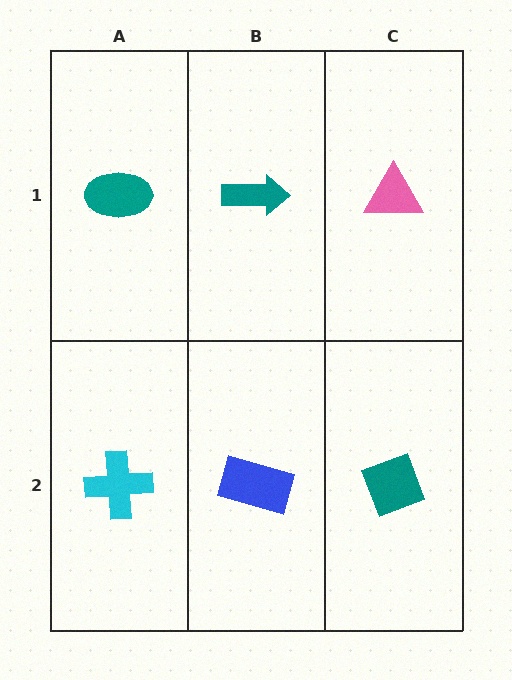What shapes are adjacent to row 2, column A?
A teal ellipse (row 1, column A), a blue rectangle (row 2, column B).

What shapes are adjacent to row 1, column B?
A blue rectangle (row 2, column B), a teal ellipse (row 1, column A), a pink triangle (row 1, column C).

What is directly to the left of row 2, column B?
A cyan cross.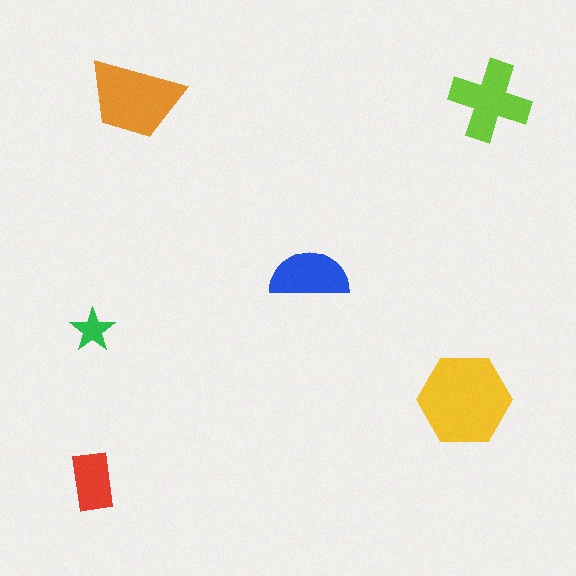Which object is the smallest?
The green star.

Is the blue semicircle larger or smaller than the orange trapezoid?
Smaller.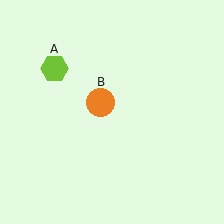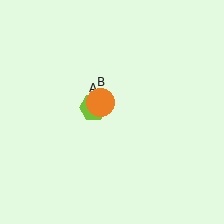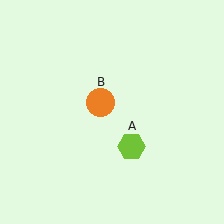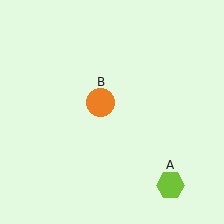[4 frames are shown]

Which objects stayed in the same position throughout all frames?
Orange circle (object B) remained stationary.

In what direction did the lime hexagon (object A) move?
The lime hexagon (object A) moved down and to the right.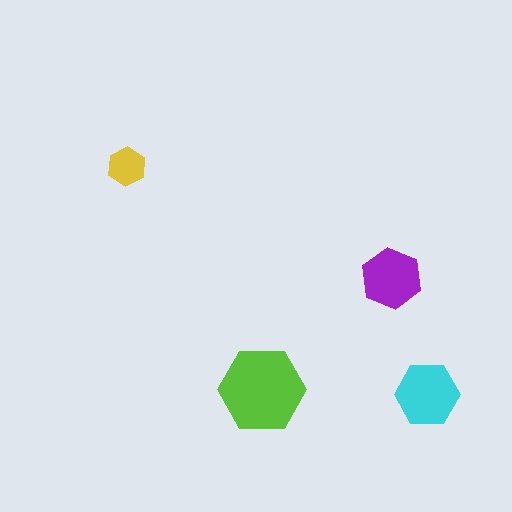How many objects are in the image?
There are 4 objects in the image.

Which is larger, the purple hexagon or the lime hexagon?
The lime one.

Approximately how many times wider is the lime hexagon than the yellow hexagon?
About 2 times wider.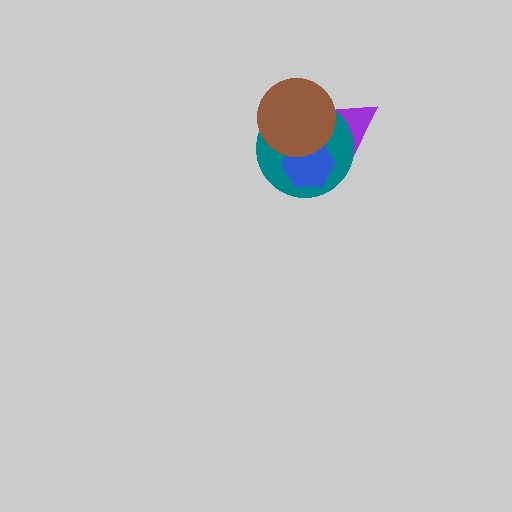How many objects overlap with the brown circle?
3 objects overlap with the brown circle.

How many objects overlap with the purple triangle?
3 objects overlap with the purple triangle.